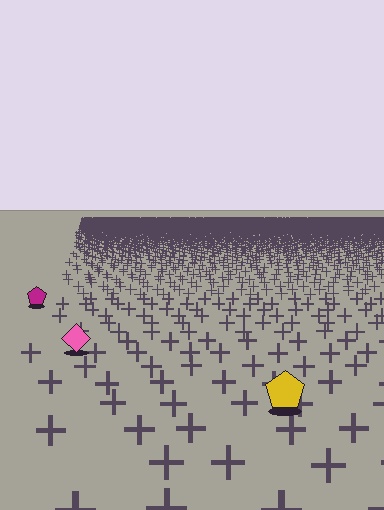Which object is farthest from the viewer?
The magenta pentagon is farthest from the viewer. It appears smaller and the ground texture around it is denser.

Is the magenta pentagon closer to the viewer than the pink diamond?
No. The pink diamond is closer — you can tell from the texture gradient: the ground texture is coarser near it.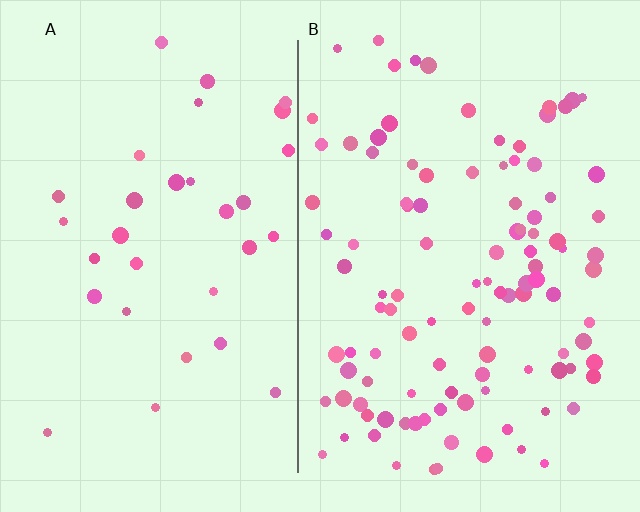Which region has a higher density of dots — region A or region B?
B (the right).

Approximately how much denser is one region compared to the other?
Approximately 3.3× — region B over region A.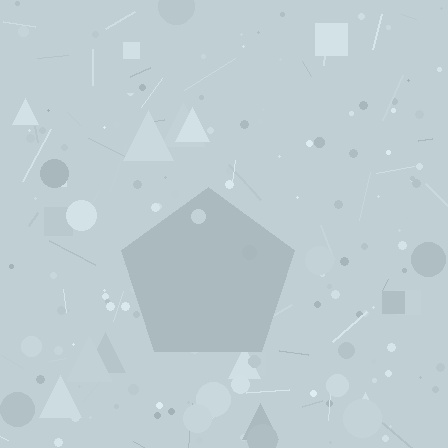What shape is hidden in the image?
A pentagon is hidden in the image.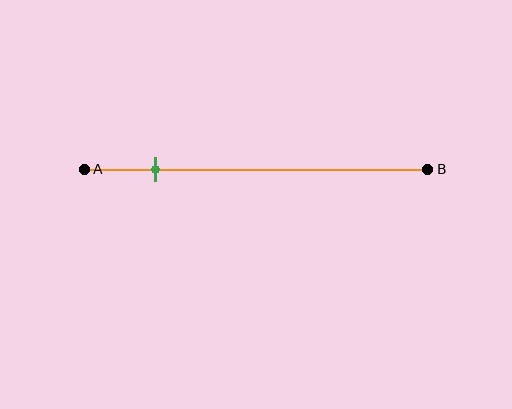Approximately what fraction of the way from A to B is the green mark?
The green mark is approximately 20% of the way from A to B.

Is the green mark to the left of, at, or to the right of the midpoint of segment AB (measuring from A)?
The green mark is to the left of the midpoint of segment AB.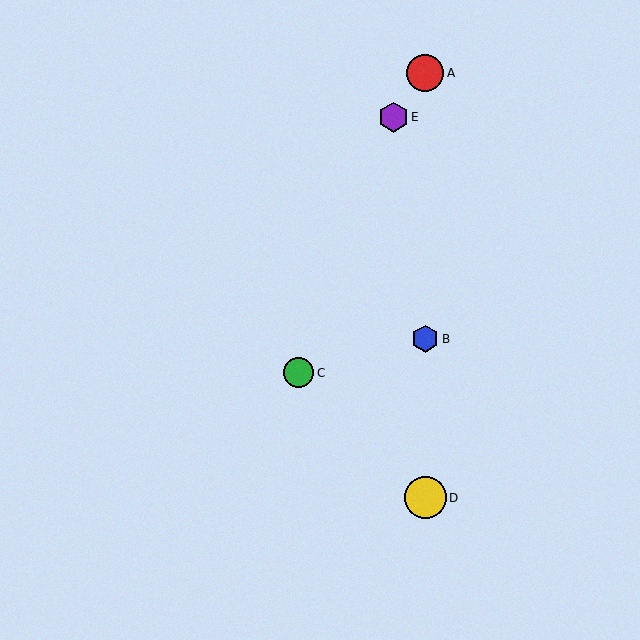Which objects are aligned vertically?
Objects A, B, D are aligned vertically.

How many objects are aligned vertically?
3 objects (A, B, D) are aligned vertically.